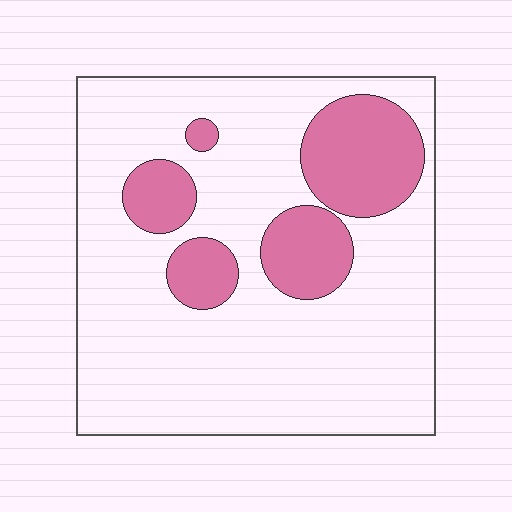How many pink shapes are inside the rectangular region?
5.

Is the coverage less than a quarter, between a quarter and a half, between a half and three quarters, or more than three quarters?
Less than a quarter.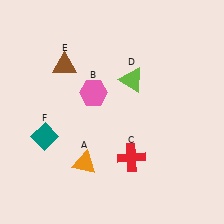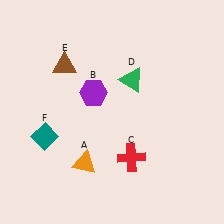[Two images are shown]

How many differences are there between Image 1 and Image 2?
There are 2 differences between the two images.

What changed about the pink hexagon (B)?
In Image 1, B is pink. In Image 2, it changed to purple.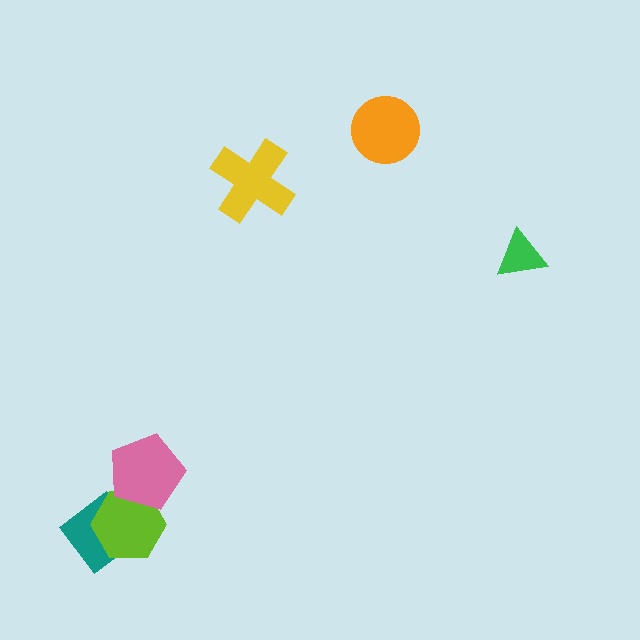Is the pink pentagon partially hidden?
No, no other shape covers it.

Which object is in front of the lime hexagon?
The pink pentagon is in front of the lime hexagon.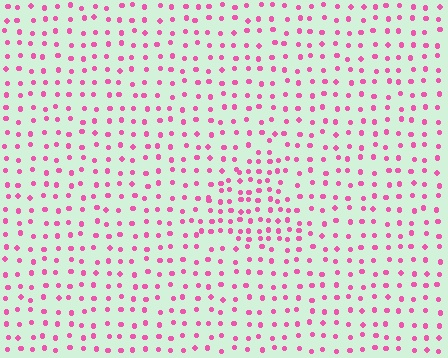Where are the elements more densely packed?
The elements are more densely packed inside the triangle boundary.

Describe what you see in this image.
The image contains small pink elements arranged at two different densities. A triangle-shaped region is visible where the elements are more densely packed than the surrounding area.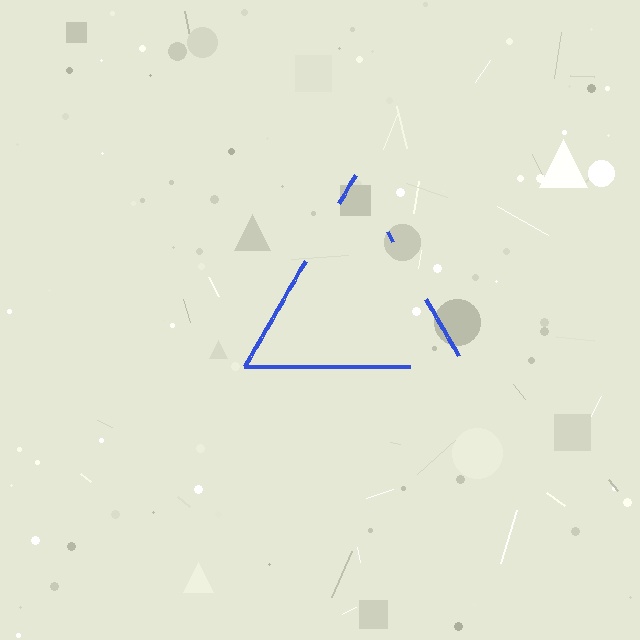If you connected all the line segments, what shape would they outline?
They would outline a triangle.